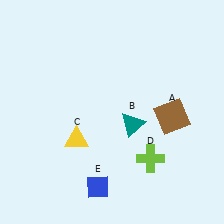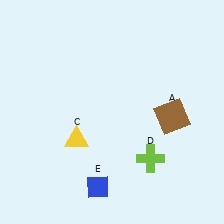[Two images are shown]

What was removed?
The teal triangle (B) was removed in Image 2.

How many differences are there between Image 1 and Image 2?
There is 1 difference between the two images.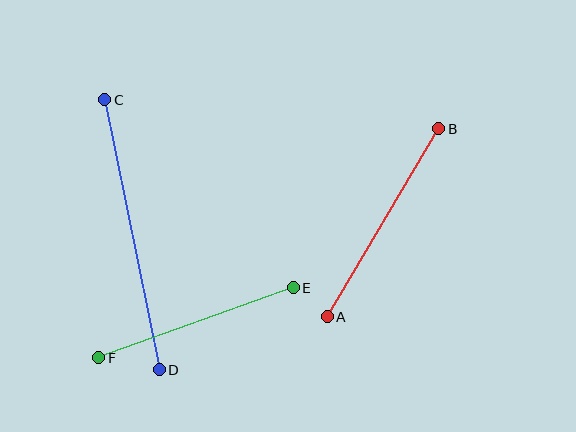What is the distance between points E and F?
The distance is approximately 207 pixels.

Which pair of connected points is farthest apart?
Points C and D are farthest apart.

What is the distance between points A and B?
The distance is approximately 219 pixels.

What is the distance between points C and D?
The distance is approximately 275 pixels.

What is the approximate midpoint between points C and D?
The midpoint is at approximately (132, 235) pixels.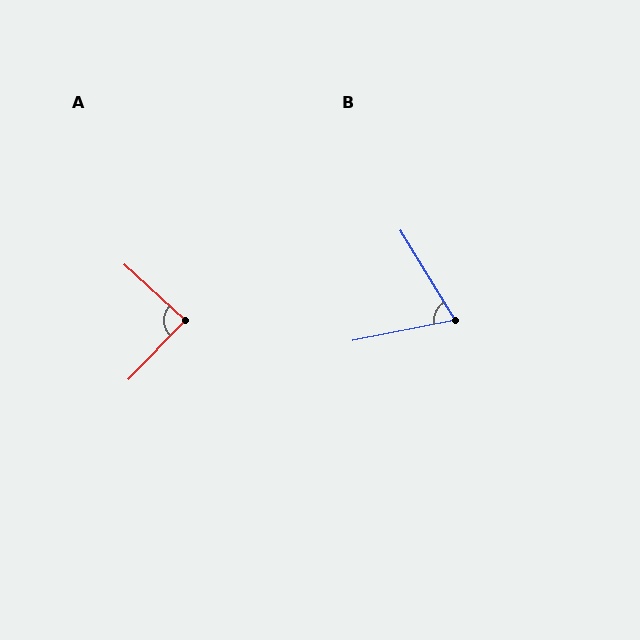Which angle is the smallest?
B, at approximately 70 degrees.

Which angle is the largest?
A, at approximately 88 degrees.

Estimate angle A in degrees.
Approximately 88 degrees.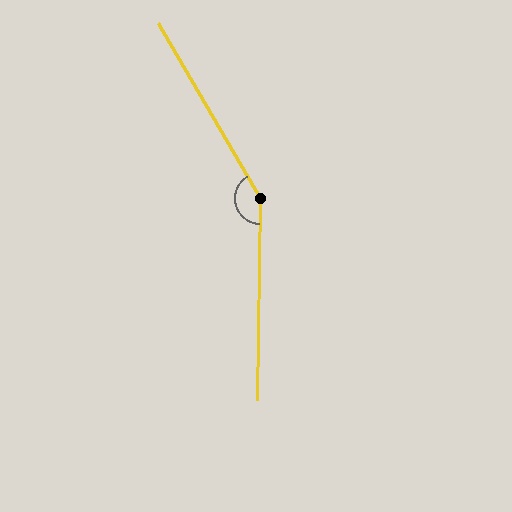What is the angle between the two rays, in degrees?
Approximately 148 degrees.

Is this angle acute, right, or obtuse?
It is obtuse.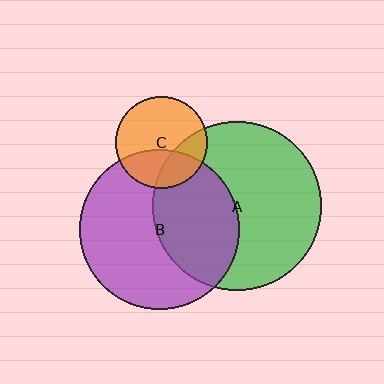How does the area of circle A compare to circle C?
Approximately 3.3 times.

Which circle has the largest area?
Circle A (green).